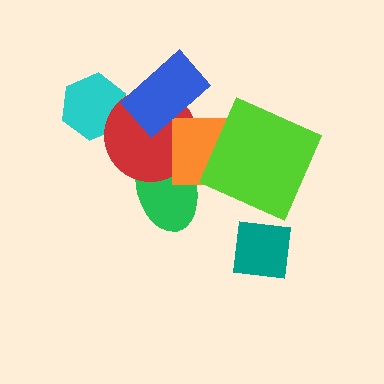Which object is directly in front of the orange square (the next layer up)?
The lime square is directly in front of the orange square.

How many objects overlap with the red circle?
4 objects overlap with the red circle.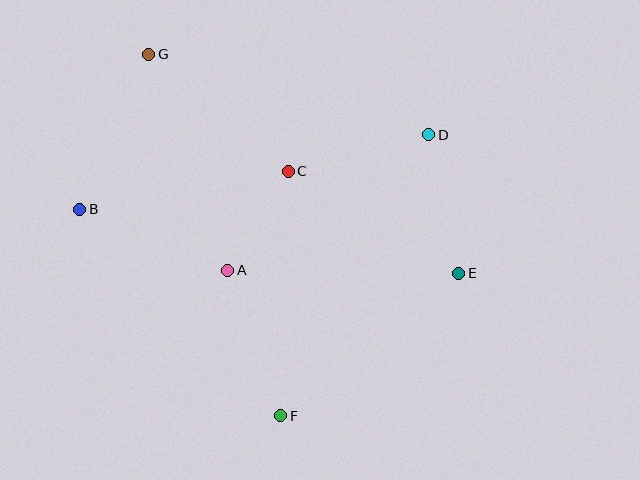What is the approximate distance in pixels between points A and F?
The distance between A and F is approximately 155 pixels.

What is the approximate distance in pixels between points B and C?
The distance between B and C is approximately 212 pixels.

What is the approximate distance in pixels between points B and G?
The distance between B and G is approximately 170 pixels.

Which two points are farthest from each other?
Points F and G are farthest from each other.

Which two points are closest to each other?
Points A and C are closest to each other.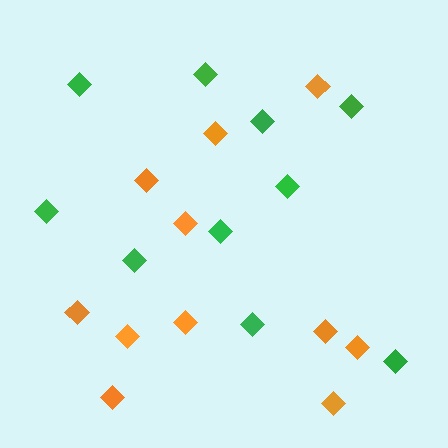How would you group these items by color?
There are 2 groups: one group of green diamonds (10) and one group of orange diamonds (11).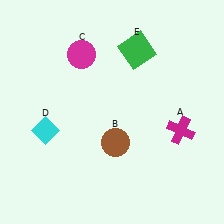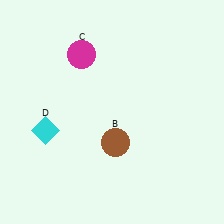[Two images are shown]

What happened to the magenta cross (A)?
The magenta cross (A) was removed in Image 2. It was in the bottom-right area of Image 1.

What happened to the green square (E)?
The green square (E) was removed in Image 2. It was in the top-right area of Image 1.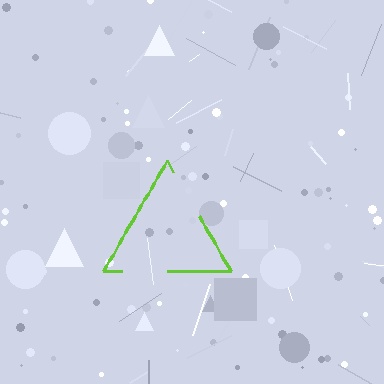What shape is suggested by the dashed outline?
The dashed outline suggests a triangle.